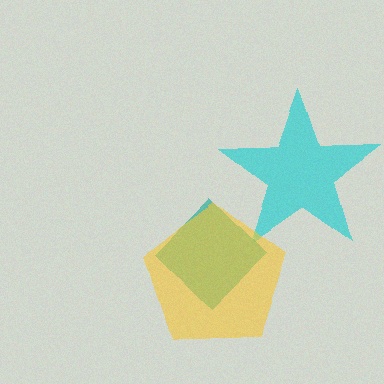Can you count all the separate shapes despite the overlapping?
Yes, there are 3 separate shapes.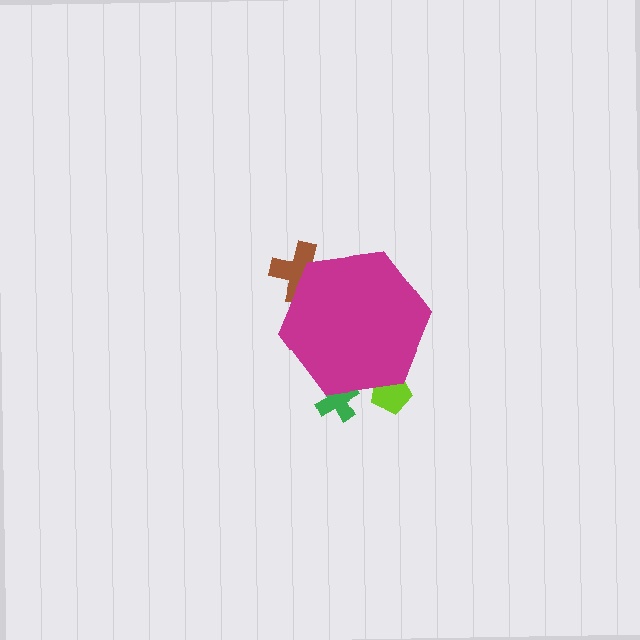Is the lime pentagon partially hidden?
Yes, the lime pentagon is partially hidden behind the magenta hexagon.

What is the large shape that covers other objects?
A magenta hexagon.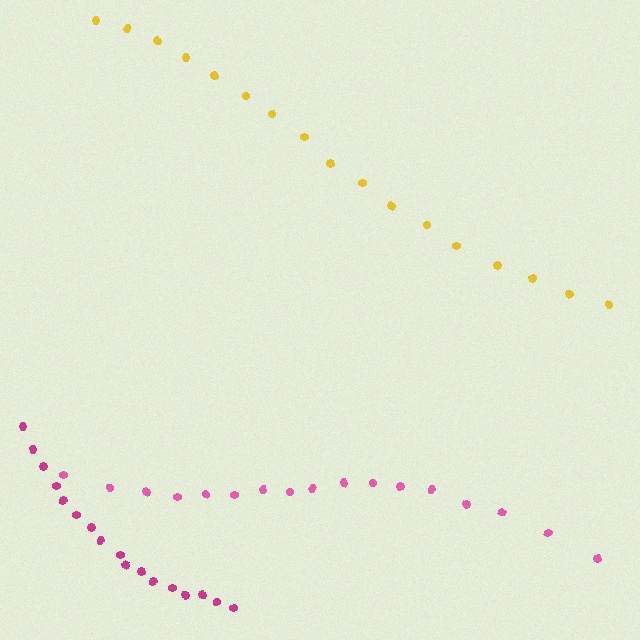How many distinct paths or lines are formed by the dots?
There are 3 distinct paths.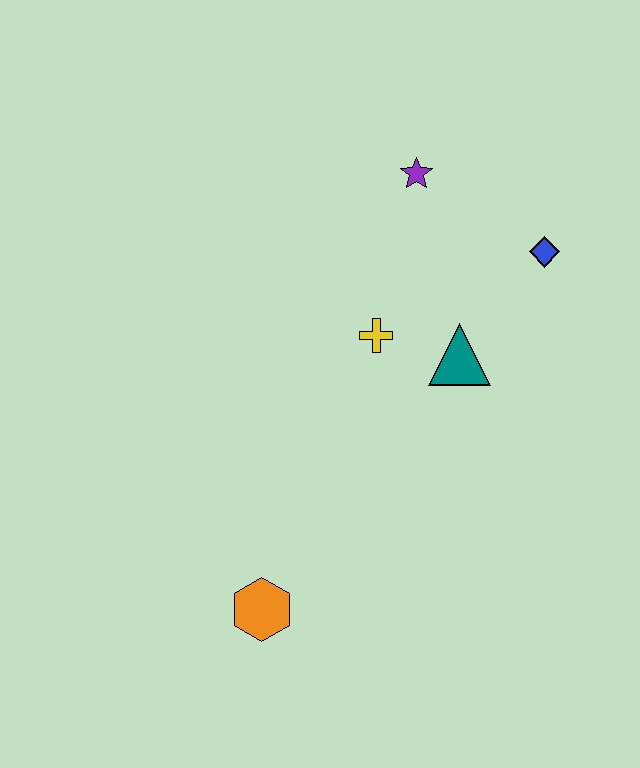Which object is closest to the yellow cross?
The teal triangle is closest to the yellow cross.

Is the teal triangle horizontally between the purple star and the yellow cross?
No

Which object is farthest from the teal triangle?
The orange hexagon is farthest from the teal triangle.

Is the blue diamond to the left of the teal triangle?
No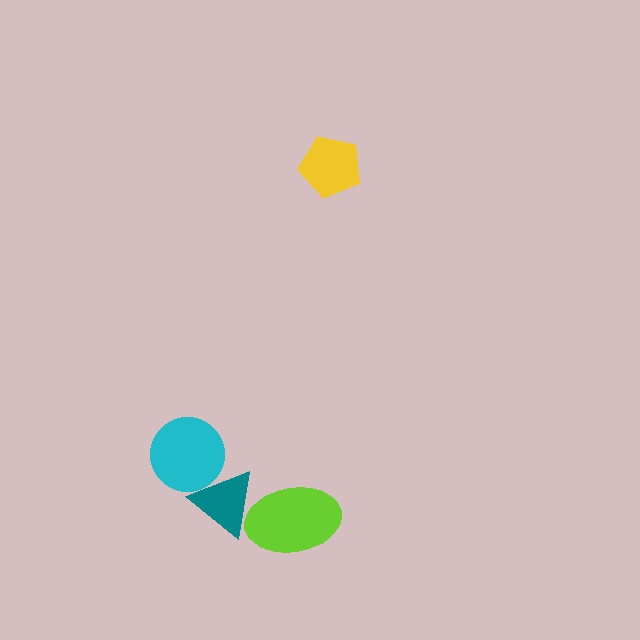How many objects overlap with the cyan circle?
1 object overlaps with the cyan circle.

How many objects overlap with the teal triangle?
2 objects overlap with the teal triangle.